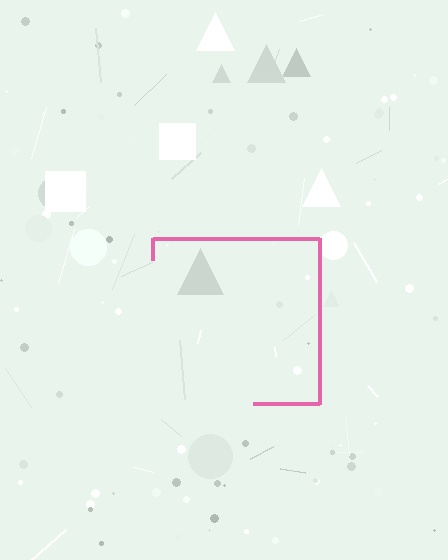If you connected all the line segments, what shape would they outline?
They would outline a square.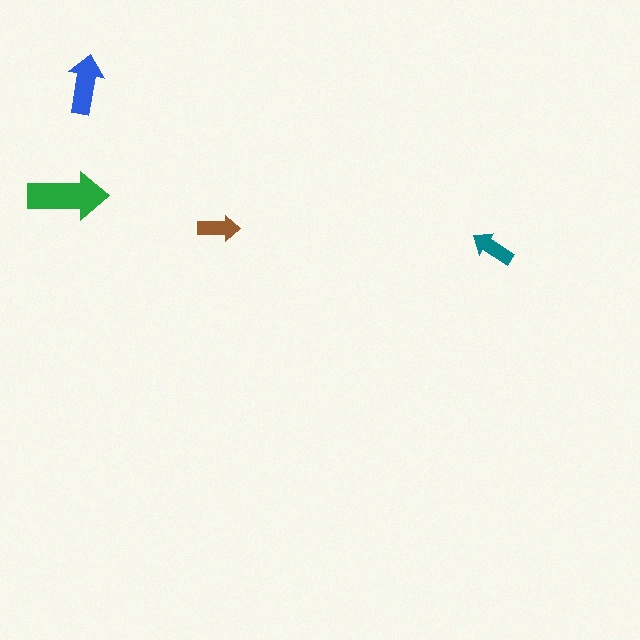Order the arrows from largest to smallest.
the green one, the blue one, the teal one, the brown one.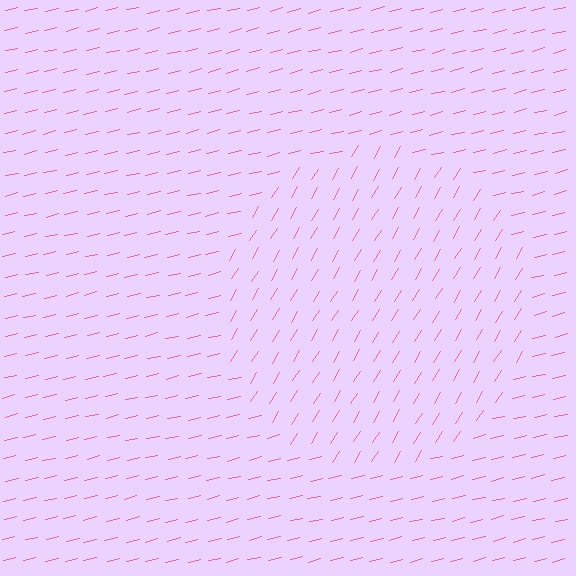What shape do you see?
I see a circle.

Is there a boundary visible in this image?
Yes, there is a texture boundary formed by a change in line orientation.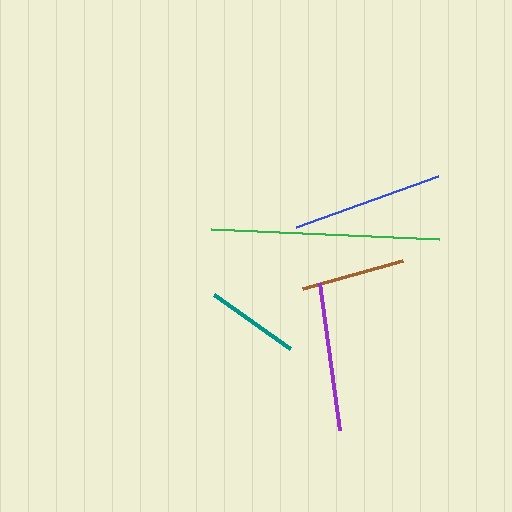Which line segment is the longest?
The green line is the longest at approximately 228 pixels.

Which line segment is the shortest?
The teal line is the shortest at approximately 93 pixels.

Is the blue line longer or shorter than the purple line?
The blue line is longer than the purple line.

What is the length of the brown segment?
The brown segment is approximately 103 pixels long.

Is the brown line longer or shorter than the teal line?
The brown line is longer than the teal line.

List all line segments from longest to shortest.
From longest to shortest: green, blue, purple, brown, teal.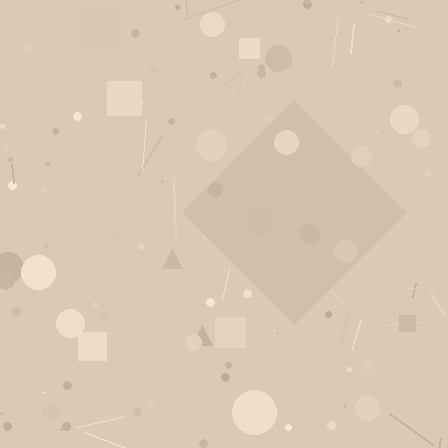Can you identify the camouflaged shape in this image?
The camouflaged shape is a diamond.